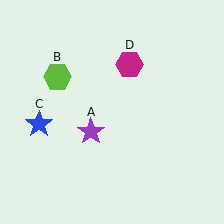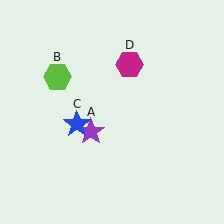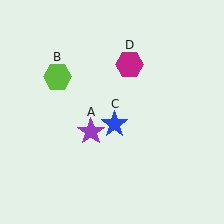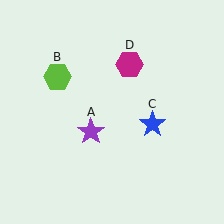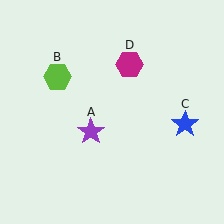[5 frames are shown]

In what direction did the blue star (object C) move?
The blue star (object C) moved right.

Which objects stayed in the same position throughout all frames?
Purple star (object A) and lime hexagon (object B) and magenta hexagon (object D) remained stationary.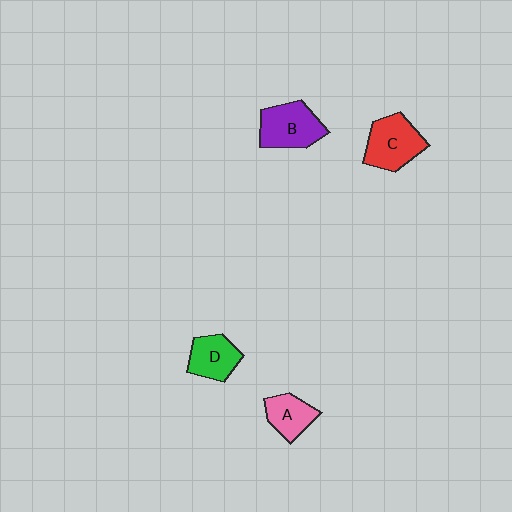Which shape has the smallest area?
Shape A (pink).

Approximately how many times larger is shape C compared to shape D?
Approximately 1.3 times.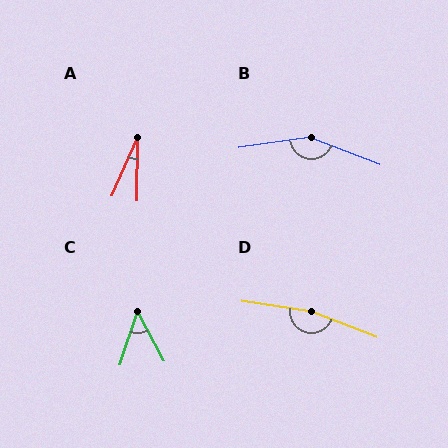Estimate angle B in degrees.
Approximately 150 degrees.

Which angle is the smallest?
A, at approximately 23 degrees.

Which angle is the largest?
D, at approximately 167 degrees.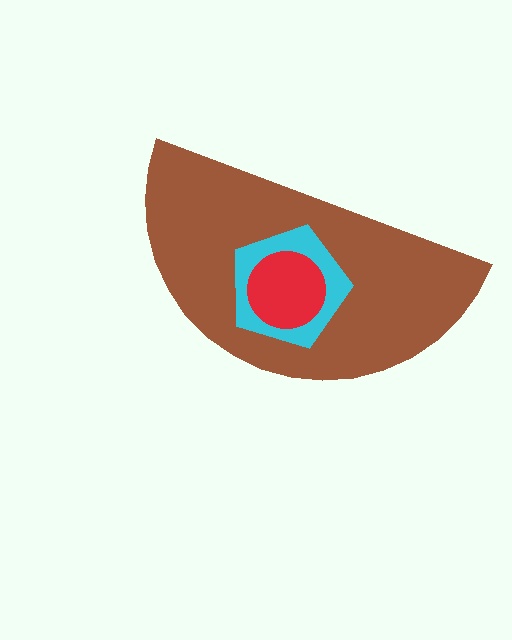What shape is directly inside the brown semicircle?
The cyan pentagon.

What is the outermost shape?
The brown semicircle.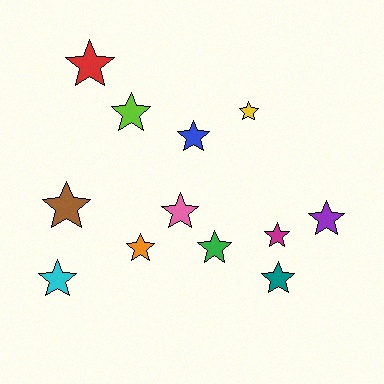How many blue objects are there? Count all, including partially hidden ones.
There is 1 blue object.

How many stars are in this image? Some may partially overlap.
There are 12 stars.